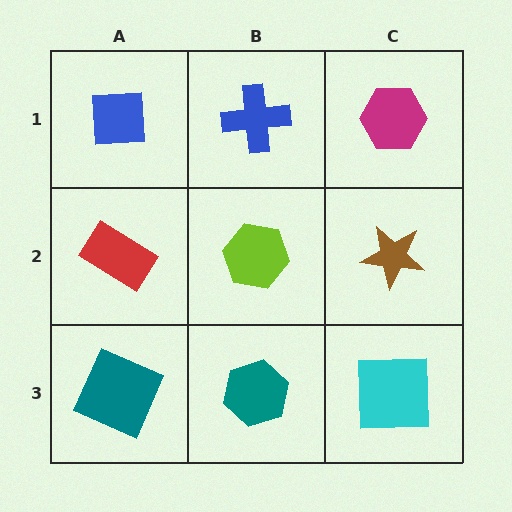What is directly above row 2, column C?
A magenta hexagon.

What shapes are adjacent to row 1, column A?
A red rectangle (row 2, column A), a blue cross (row 1, column B).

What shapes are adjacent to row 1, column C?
A brown star (row 2, column C), a blue cross (row 1, column B).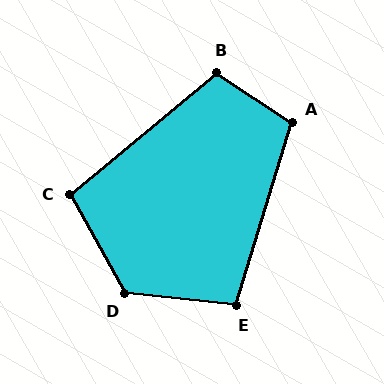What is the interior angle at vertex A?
Approximately 106 degrees (obtuse).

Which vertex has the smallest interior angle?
E, at approximately 101 degrees.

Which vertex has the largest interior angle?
D, at approximately 125 degrees.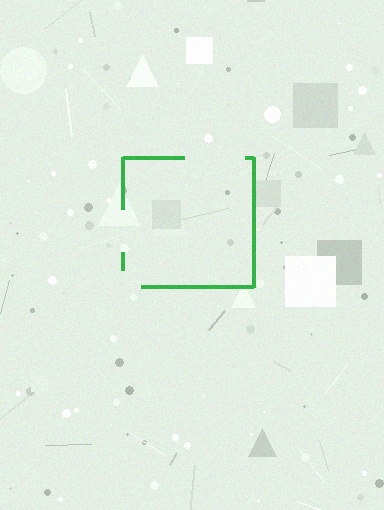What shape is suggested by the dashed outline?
The dashed outline suggests a square.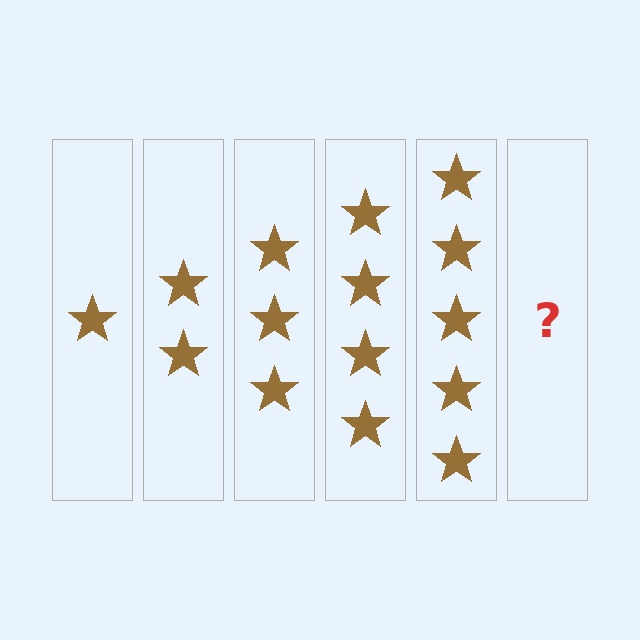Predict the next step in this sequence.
The next step is 6 stars.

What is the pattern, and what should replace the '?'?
The pattern is that each step adds one more star. The '?' should be 6 stars.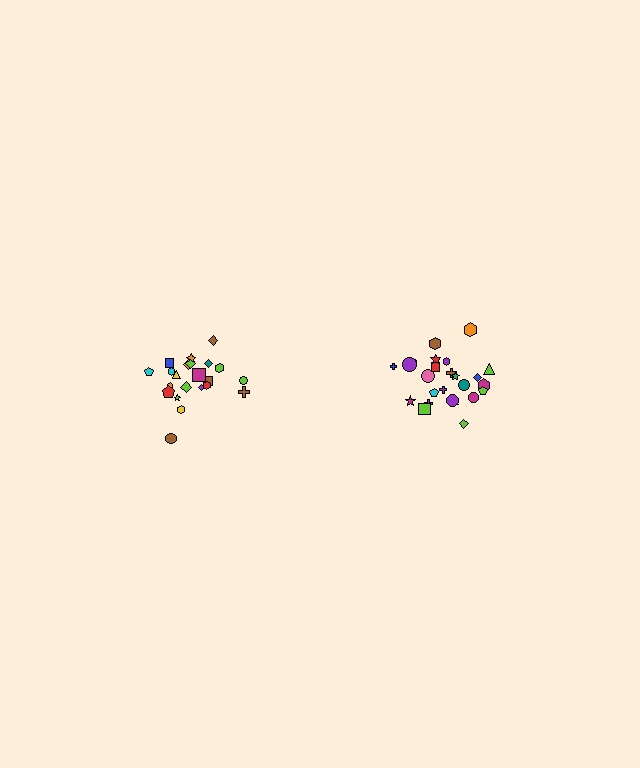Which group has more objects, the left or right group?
The right group.